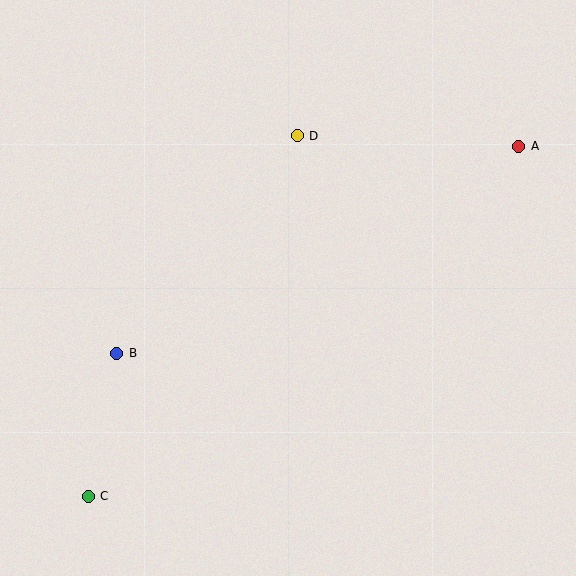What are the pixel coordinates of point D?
Point D is at (297, 136).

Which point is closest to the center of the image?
Point D at (297, 136) is closest to the center.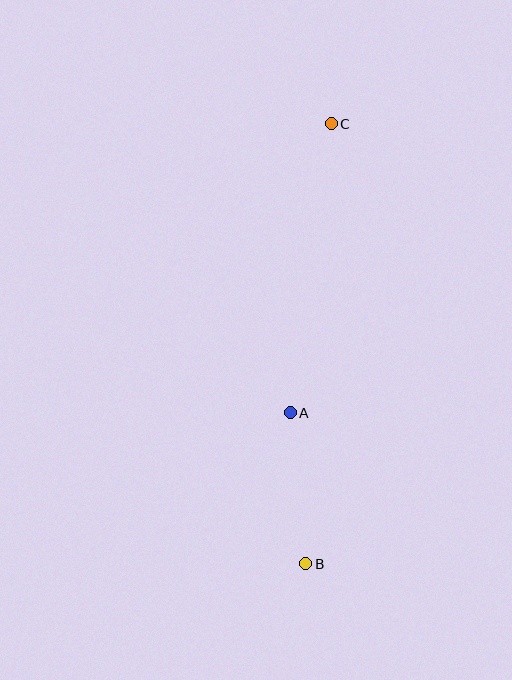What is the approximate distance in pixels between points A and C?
The distance between A and C is approximately 292 pixels.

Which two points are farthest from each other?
Points B and C are farthest from each other.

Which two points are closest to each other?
Points A and B are closest to each other.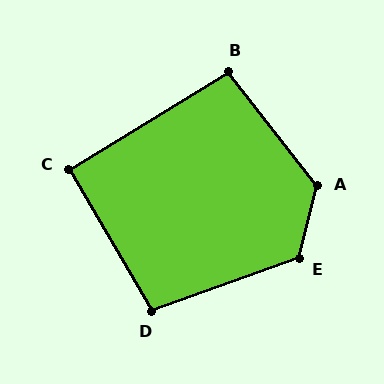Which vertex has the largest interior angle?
A, at approximately 128 degrees.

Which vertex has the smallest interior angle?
C, at approximately 91 degrees.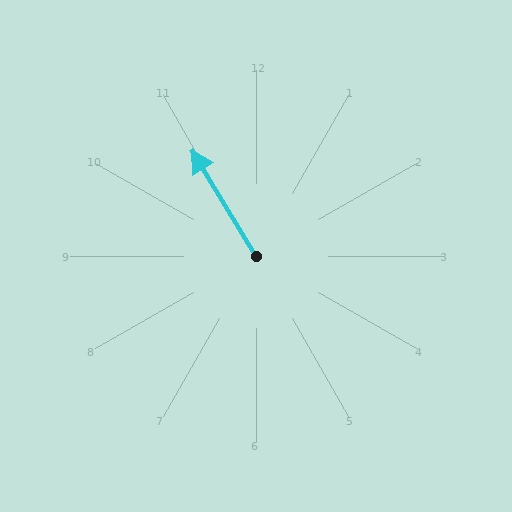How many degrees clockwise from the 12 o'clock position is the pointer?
Approximately 329 degrees.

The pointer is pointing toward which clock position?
Roughly 11 o'clock.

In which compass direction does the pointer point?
Northwest.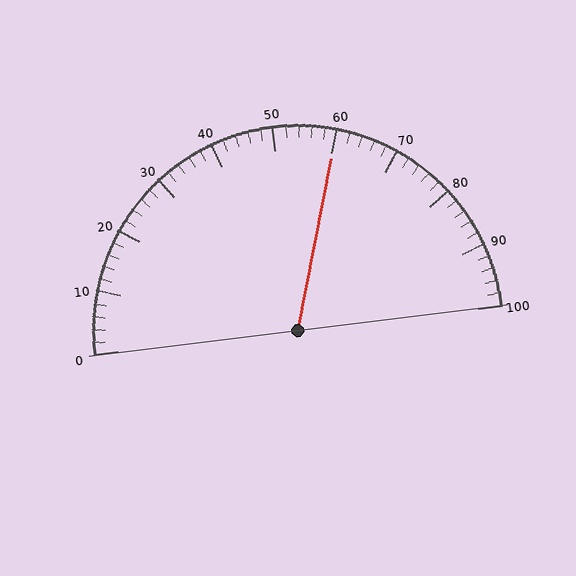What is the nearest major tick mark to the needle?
The nearest major tick mark is 60.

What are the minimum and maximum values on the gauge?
The gauge ranges from 0 to 100.